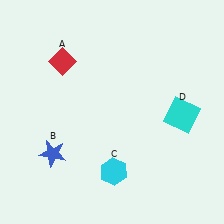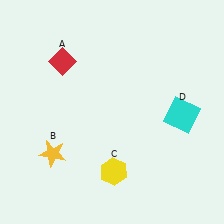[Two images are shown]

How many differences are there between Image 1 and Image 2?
There are 2 differences between the two images.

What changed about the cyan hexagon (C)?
In Image 1, C is cyan. In Image 2, it changed to yellow.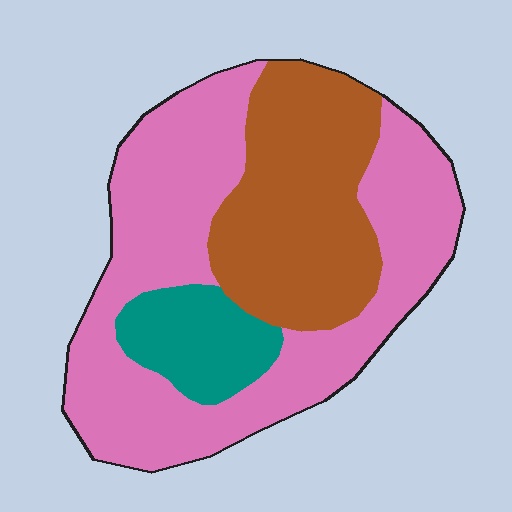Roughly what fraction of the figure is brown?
Brown covers about 30% of the figure.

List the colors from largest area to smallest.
From largest to smallest: pink, brown, teal.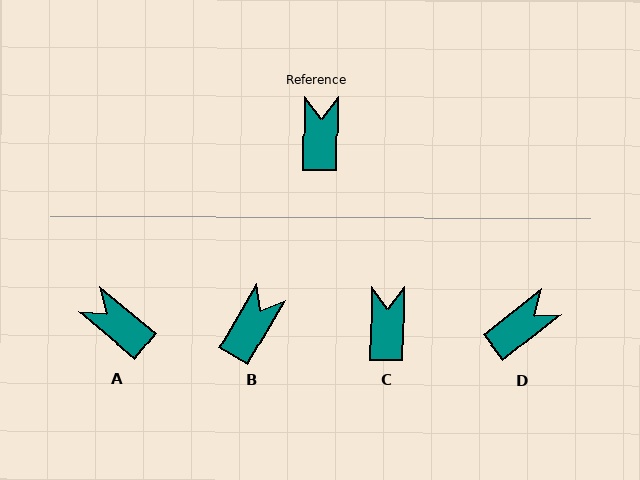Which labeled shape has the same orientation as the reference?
C.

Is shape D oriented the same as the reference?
No, it is off by about 51 degrees.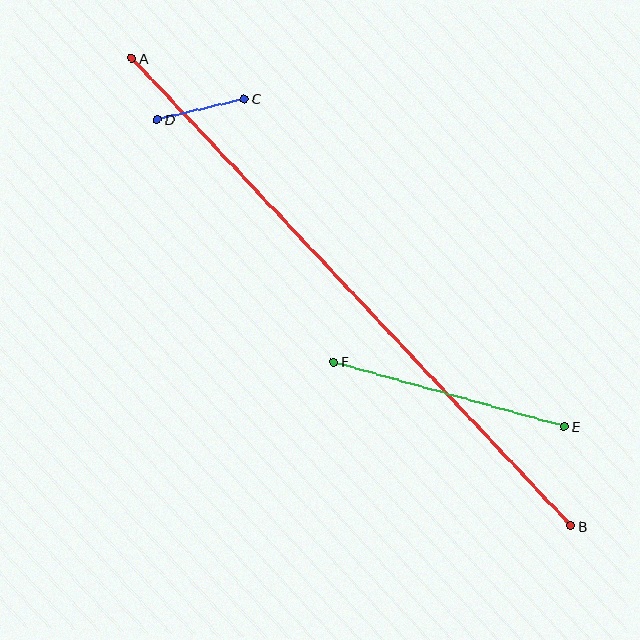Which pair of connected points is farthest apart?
Points A and B are farthest apart.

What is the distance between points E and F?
The distance is approximately 239 pixels.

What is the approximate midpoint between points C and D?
The midpoint is at approximately (201, 109) pixels.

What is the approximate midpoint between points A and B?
The midpoint is at approximately (352, 292) pixels.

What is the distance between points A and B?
The distance is approximately 641 pixels.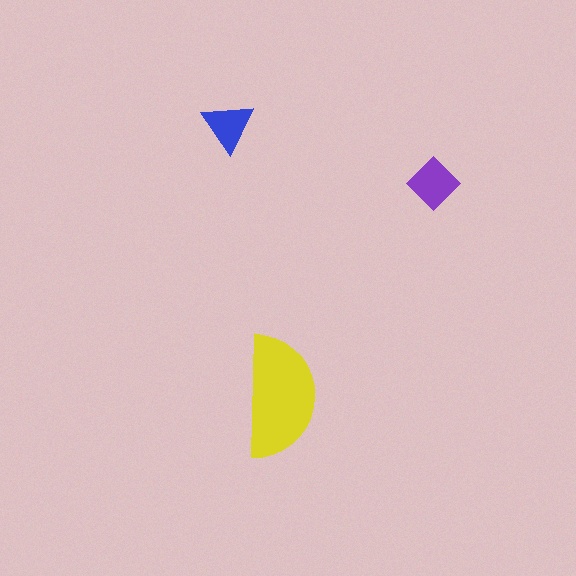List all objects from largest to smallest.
The yellow semicircle, the purple diamond, the blue triangle.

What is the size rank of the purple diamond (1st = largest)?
2nd.